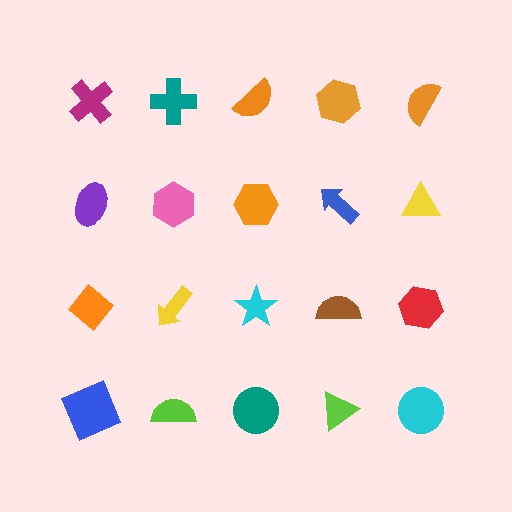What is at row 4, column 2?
A lime semicircle.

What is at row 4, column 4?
A lime triangle.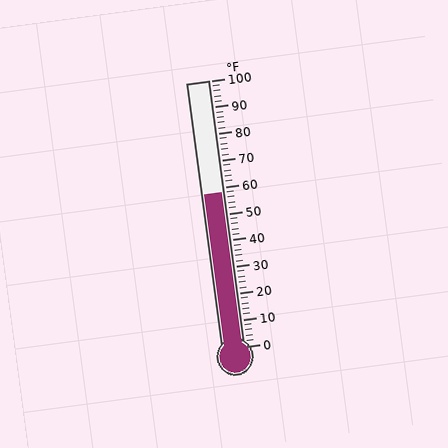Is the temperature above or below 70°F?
The temperature is below 70°F.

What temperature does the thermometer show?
The thermometer shows approximately 58°F.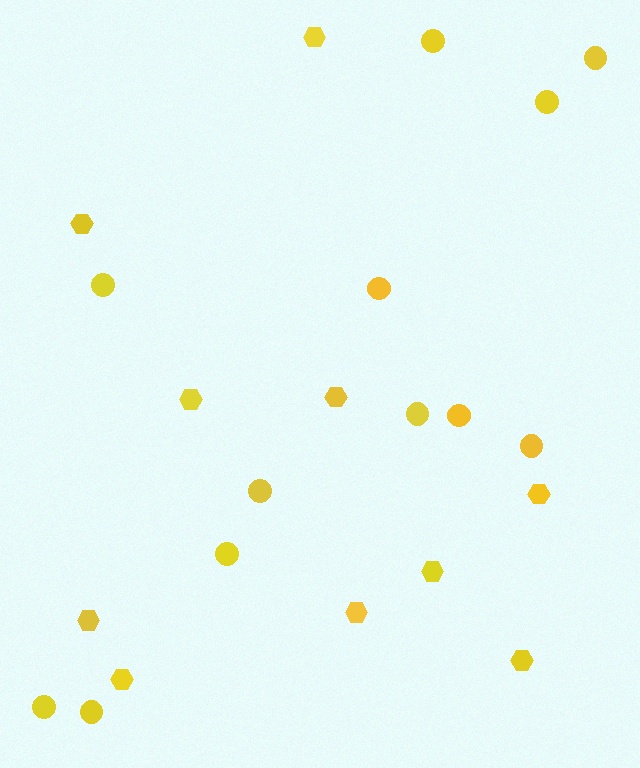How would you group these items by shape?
There are 2 groups: one group of circles (12) and one group of hexagons (10).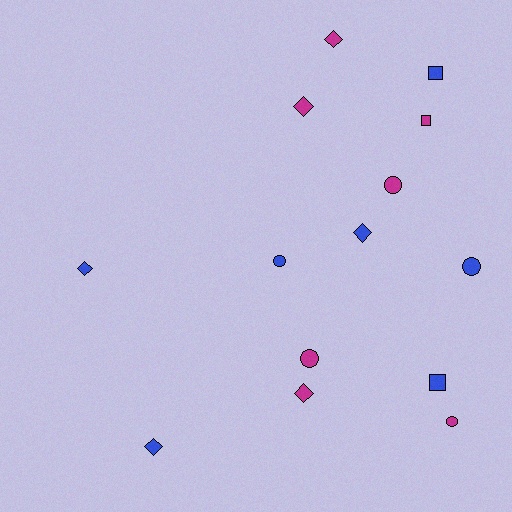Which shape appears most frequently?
Diamond, with 6 objects.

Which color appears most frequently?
Blue, with 7 objects.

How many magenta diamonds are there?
There are 3 magenta diamonds.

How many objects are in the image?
There are 14 objects.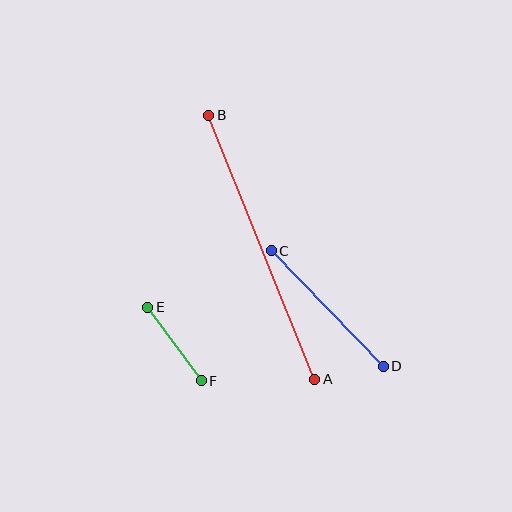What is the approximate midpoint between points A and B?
The midpoint is at approximately (262, 247) pixels.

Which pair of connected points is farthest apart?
Points A and B are farthest apart.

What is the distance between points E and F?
The distance is approximately 91 pixels.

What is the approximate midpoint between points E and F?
The midpoint is at approximately (175, 344) pixels.